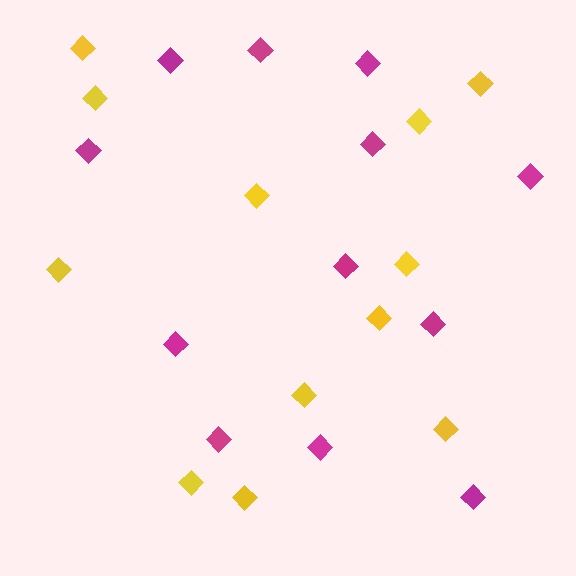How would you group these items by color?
There are 2 groups: one group of yellow diamonds (12) and one group of magenta diamonds (12).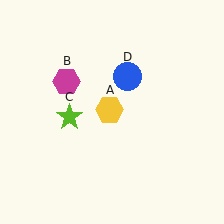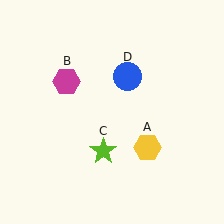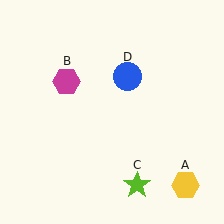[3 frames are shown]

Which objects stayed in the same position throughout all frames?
Magenta hexagon (object B) and blue circle (object D) remained stationary.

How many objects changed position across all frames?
2 objects changed position: yellow hexagon (object A), lime star (object C).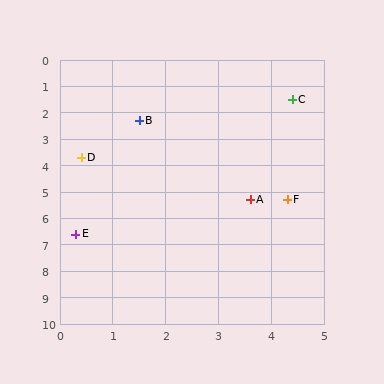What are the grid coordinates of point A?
Point A is at approximately (3.6, 5.3).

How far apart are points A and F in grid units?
Points A and F are about 0.7 grid units apart.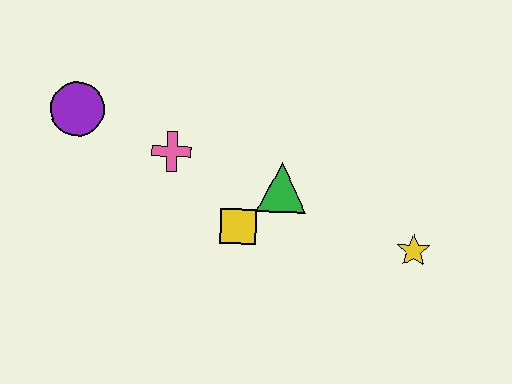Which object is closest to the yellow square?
The green triangle is closest to the yellow square.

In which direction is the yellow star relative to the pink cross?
The yellow star is to the right of the pink cross.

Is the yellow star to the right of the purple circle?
Yes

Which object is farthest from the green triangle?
The purple circle is farthest from the green triangle.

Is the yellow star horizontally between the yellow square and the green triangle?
No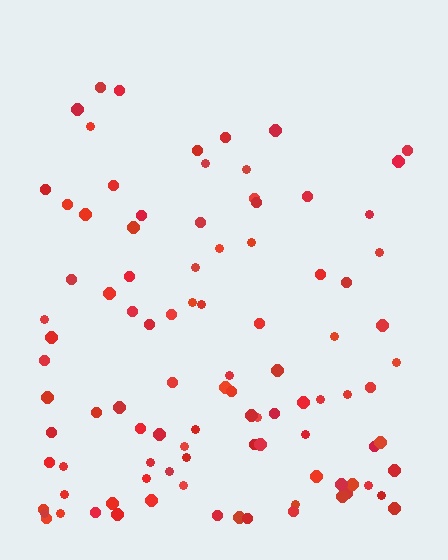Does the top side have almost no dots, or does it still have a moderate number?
Still a moderate number, just noticeably fewer than the bottom.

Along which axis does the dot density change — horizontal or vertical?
Vertical.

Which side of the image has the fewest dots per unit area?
The top.